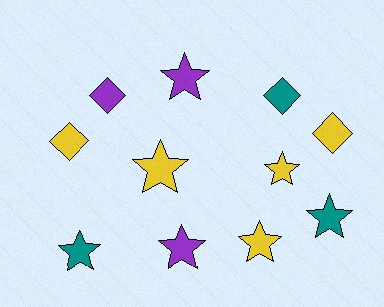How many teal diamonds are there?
There is 1 teal diamond.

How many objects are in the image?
There are 11 objects.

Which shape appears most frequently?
Star, with 7 objects.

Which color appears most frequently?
Yellow, with 5 objects.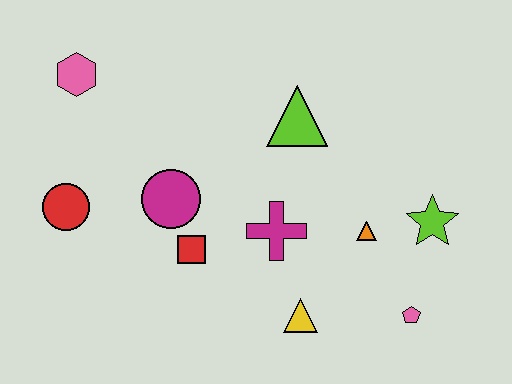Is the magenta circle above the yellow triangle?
Yes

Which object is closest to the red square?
The magenta circle is closest to the red square.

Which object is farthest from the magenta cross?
The pink hexagon is farthest from the magenta cross.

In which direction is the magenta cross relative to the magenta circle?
The magenta cross is to the right of the magenta circle.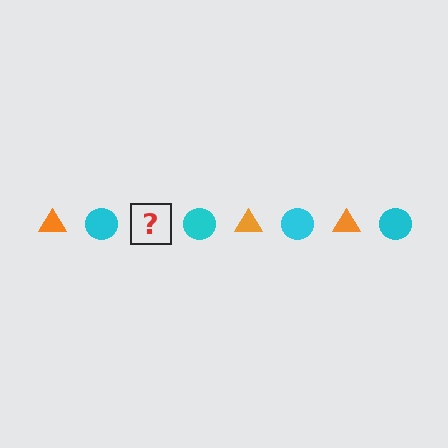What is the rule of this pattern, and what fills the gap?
The rule is that the pattern alternates between orange triangle and cyan circle. The gap should be filled with an orange triangle.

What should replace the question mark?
The question mark should be replaced with an orange triangle.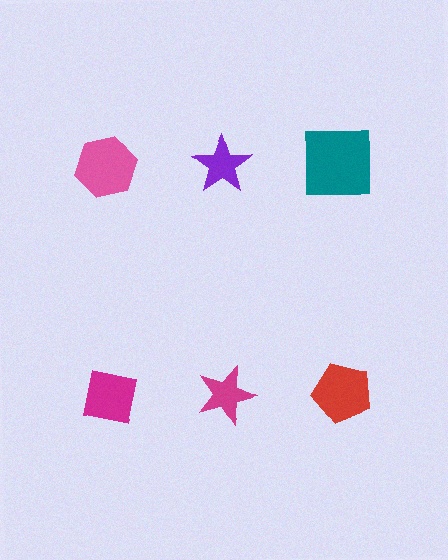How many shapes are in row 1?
3 shapes.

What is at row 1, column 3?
A teal square.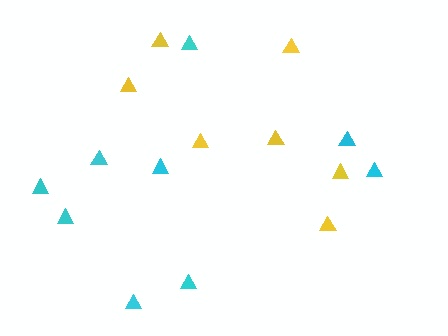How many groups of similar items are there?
There are 2 groups: one group of cyan triangles (9) and one group of yellow triangles (7).